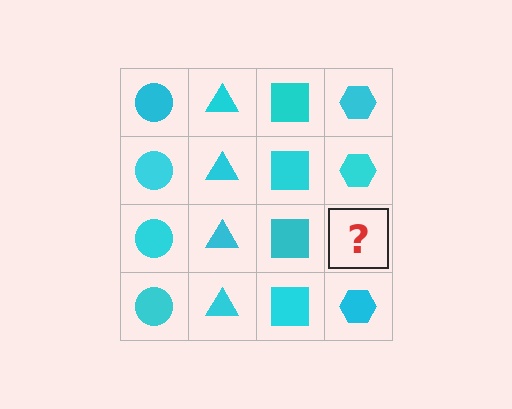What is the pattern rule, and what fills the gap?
The rule is that each column has a consistent shape. The gap should be filled with a cyan hexagon.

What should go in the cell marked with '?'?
The missing cell should contain a cyan hexagon.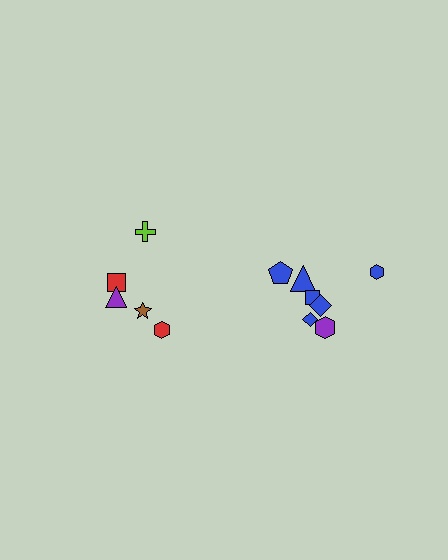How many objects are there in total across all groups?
There are 12 objects.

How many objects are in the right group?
There are 7 objects.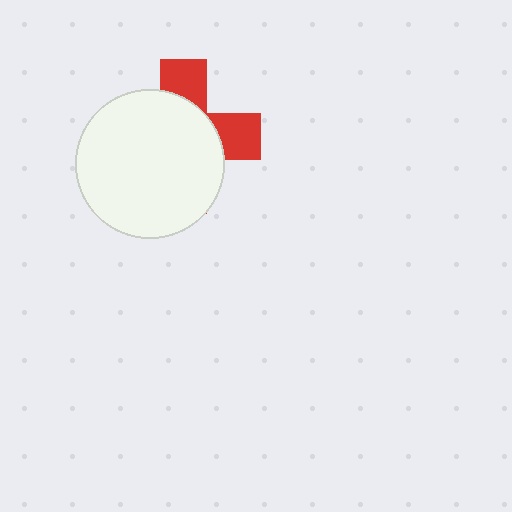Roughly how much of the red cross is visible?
A small part of it is visible (roughly 31%).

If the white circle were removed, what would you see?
You would see the complete red cross.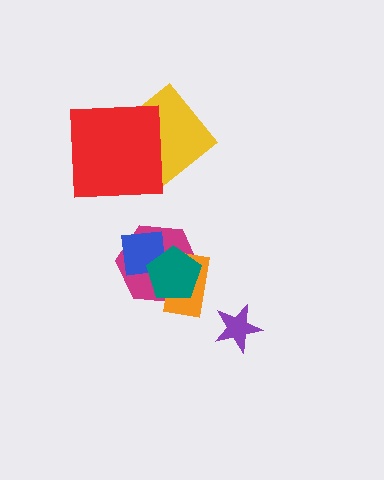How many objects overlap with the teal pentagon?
3 objects overlap with the teal pentagon.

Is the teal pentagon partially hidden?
No, no other shape covers it.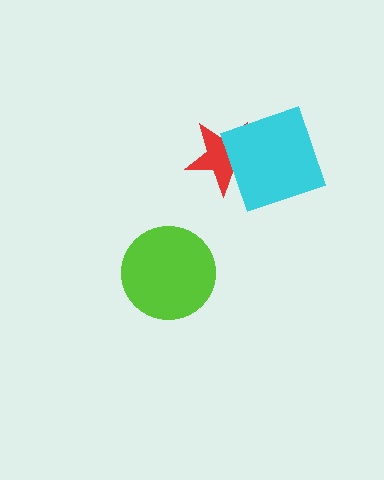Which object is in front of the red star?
The cyan square is in front of the red star.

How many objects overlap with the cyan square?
1 object overlaps with the cyan square.